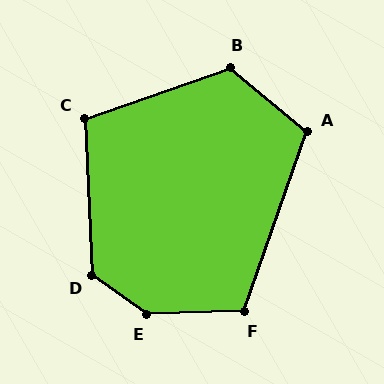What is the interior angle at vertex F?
Approximately 111 degrees (obtuse).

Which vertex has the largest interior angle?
E, at approximately 143 degrees.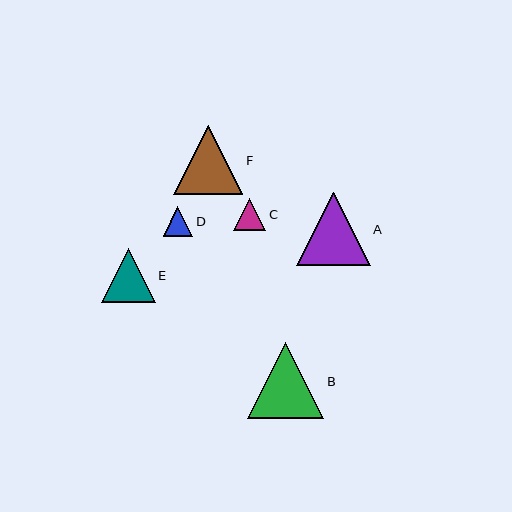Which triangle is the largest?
Triangle B is the largest with a size of approximately 76 pixels.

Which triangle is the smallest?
Triangle D is the smallest with a size of approximately 29 pixels.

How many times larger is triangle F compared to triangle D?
Triangle F is approximately 2.4 times the size of triangle D.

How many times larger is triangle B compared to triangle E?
Triangle B is approximately 1.4 times the size of triangle E.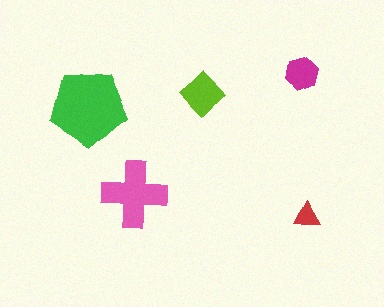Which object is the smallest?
The red triangle.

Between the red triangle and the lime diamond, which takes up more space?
The lime diamond.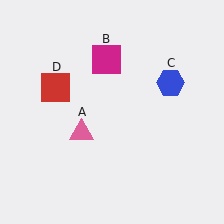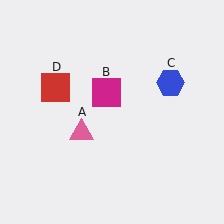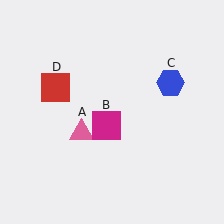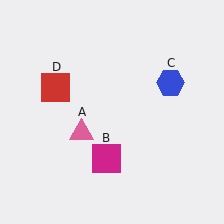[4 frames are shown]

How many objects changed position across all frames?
1 object changed position: magenta square (object B).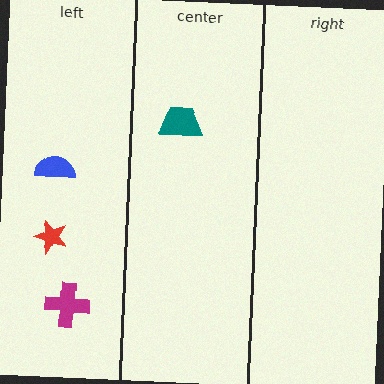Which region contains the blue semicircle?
The left region.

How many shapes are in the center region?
1.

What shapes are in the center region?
The teal trapezoid.